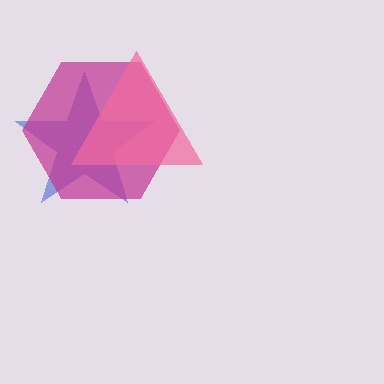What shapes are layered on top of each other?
The layered shapes are: a blue star, a magenta hexagon, a pink triangle.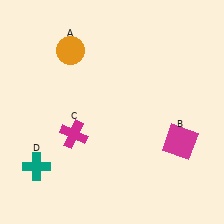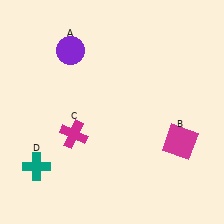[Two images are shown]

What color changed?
The circle (A) changed from orange in Image 1 to purple in Image 2.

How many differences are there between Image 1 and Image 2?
There is 1 difference between the two images.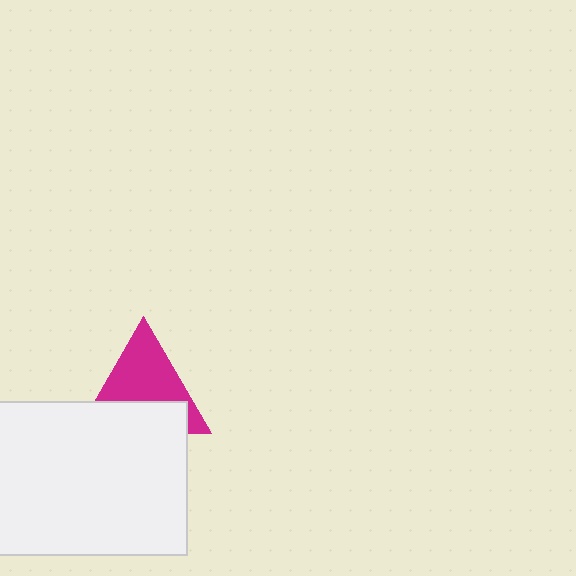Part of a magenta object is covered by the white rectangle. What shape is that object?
It is a triangle.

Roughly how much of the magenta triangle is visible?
About half of it is visible (roughly 59%).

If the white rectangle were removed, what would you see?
You would see the complete magenta triangle.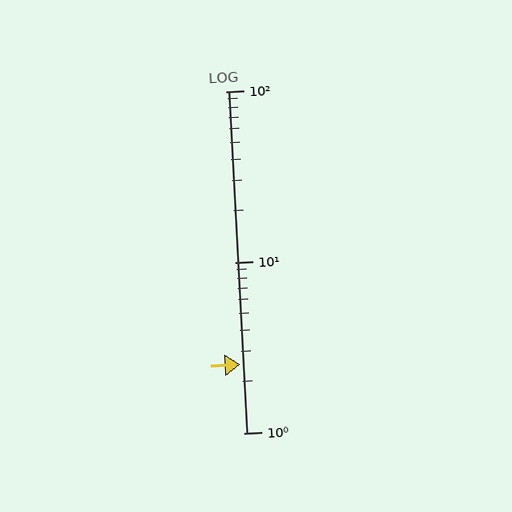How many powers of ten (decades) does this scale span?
The scale spans 2 decades, from 1 to 100.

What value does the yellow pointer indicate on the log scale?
The pointer indicates approximately 2.5.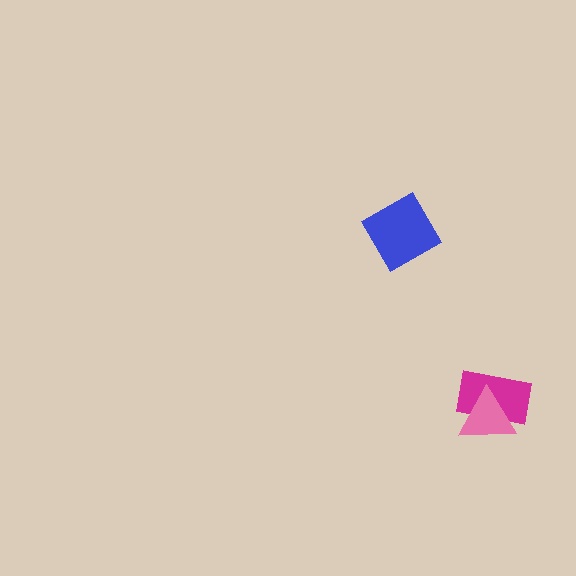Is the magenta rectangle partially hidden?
Yes, it is partially covered by another shape.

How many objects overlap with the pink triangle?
1 object overlaps with the pink triangle.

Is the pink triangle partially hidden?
No, no other shape covers it.